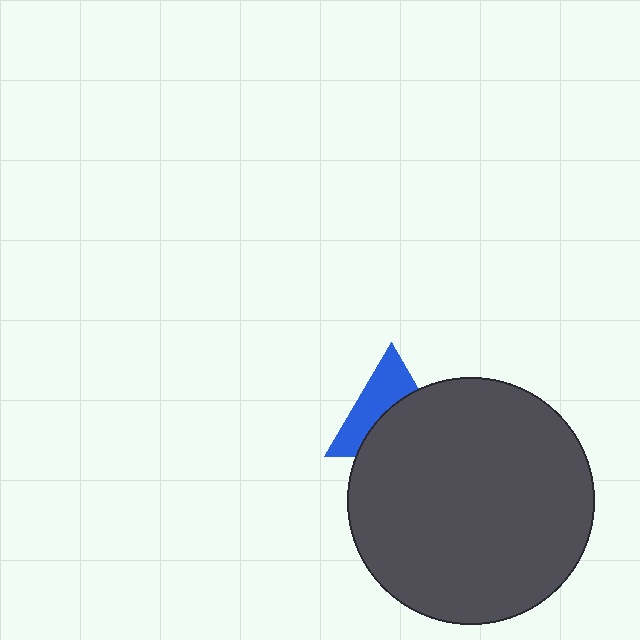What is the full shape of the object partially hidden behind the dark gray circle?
The partially hidden object is a blue triangle.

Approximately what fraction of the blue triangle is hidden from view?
Roughly 53% of the blue triangle is hidden behind the dark gray circle.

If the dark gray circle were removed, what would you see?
You would see the complete blue triangle.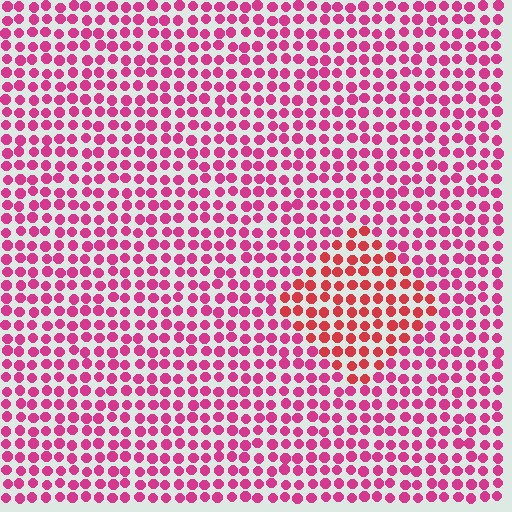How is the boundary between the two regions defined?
The boundary is defined purely by a slight shift in hue (about 28 degrees). Spacing, size, and orientation are identical on both sides.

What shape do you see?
I see a diamond.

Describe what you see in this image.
The image is filled with small magenta elements in a uniform arrangement. A diamond-shaped region is visible where the elements are tinted to a slightly different hue, forming a subtle color boundary.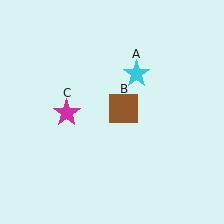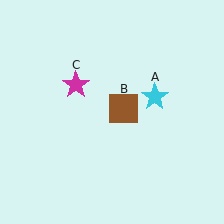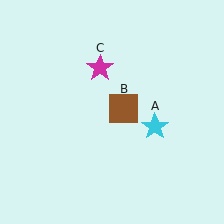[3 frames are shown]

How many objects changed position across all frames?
2 objects changed position: cyan star (object A), magenta star (object C).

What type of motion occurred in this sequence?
The cyan star (object A), magenta star (object C) rotated clockwise around the center of the scene.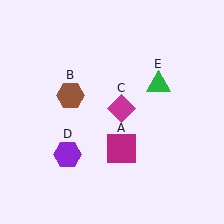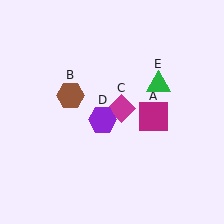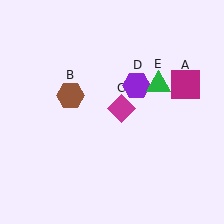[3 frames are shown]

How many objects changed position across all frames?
2 objects changed position: magenta square (object A), purple hexagon (object D).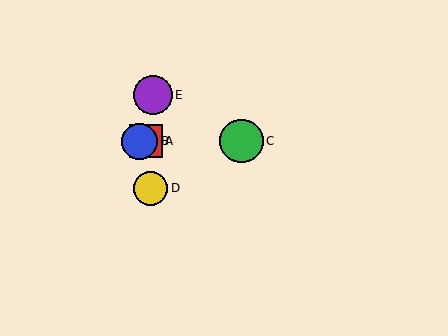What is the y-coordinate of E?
Object E is at y≈95.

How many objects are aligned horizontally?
3 objects (A, B, C) are aligned horizontally.